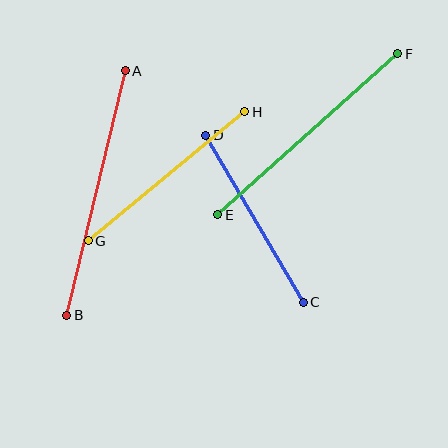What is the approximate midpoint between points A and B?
The midpoint is at approximately (96, 193) pixels.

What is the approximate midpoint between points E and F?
The midpoint is at approximately (308, 134) pixels.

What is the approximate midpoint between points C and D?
The midpoint is at approximately (255, 219) pixels.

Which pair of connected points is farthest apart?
Points A and B are farthest apart.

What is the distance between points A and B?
The distance is approximately 251 pixels.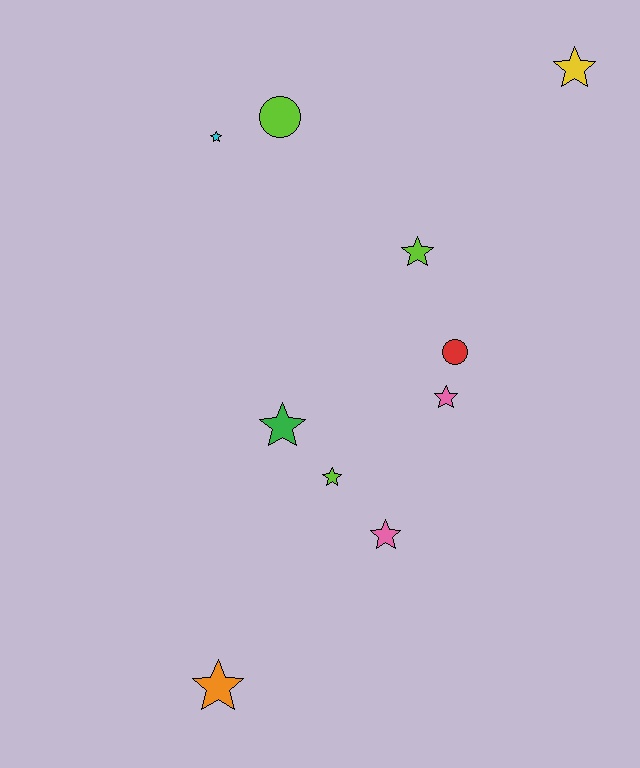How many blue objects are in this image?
There are no blue objects.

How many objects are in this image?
There are 10 objects.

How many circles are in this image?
There are 2 circles.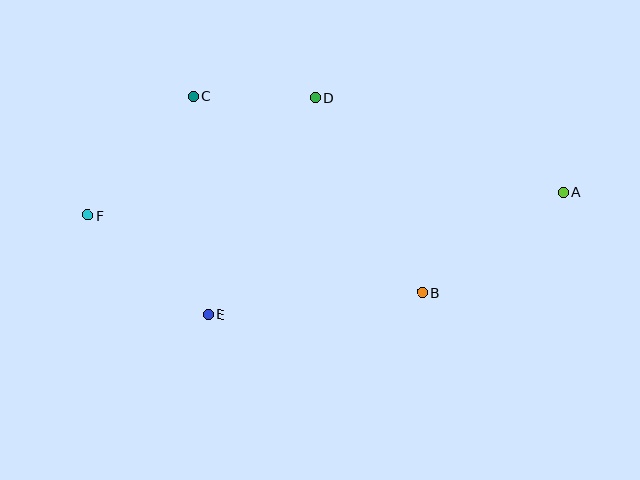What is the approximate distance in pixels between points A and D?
The distance between A and D is approximately 265 pixels.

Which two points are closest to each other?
Points C and D are closest to each other.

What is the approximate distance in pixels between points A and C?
The distance between A and C is approximately 381 pixels.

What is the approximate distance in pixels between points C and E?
The distance between C and E is approximately 219 pixels.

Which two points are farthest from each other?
Points A and F are farthest from each other.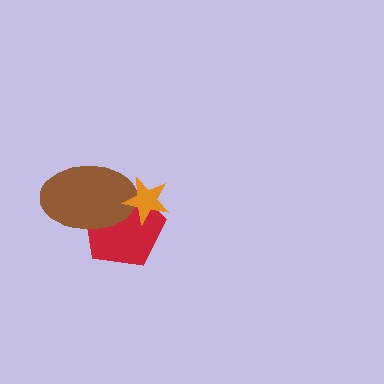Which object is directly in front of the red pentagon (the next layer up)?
The brown ellipse is directly in front of the red pentagon.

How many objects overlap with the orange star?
2 objects overlap with the orange star.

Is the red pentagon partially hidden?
Yes, it is partially covered by another shape.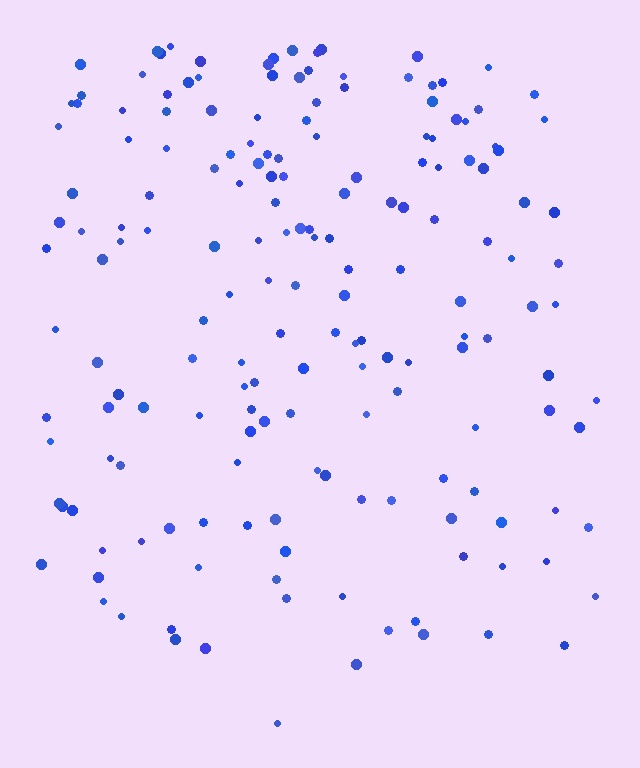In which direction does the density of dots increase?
From bottom to top, with the top side densest.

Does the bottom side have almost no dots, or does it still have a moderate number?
Still a moderate number, just noticeably fewer than the top.